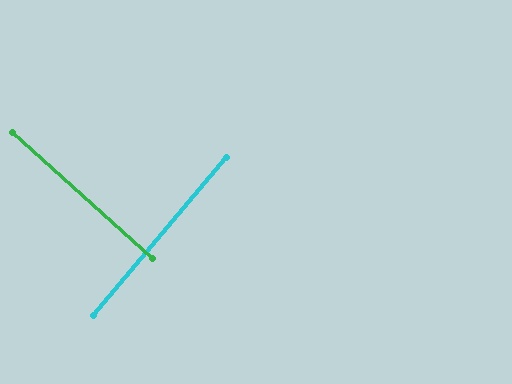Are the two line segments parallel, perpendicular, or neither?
Perpendicular — they meet at approximately 88°.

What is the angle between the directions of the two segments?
Approximately 88 degrees.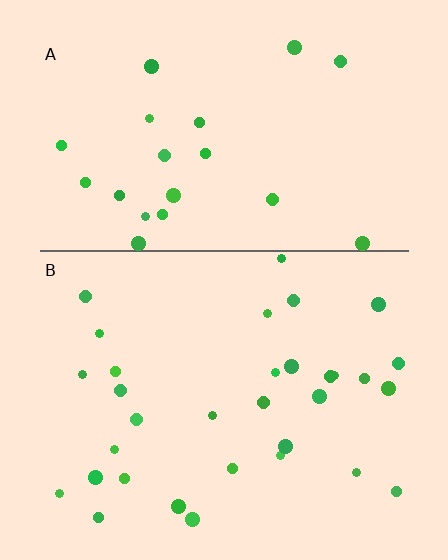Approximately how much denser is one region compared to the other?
Approximately 1.6× — region B over region A.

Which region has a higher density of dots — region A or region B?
B (the bottom).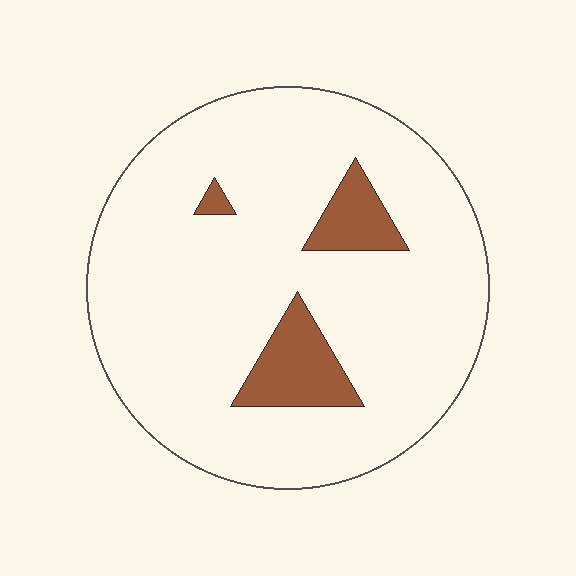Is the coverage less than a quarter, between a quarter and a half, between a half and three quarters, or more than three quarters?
Less than a quarter.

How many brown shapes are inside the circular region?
3.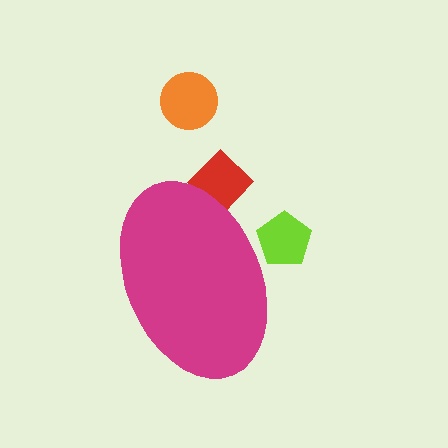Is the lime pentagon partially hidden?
Yes, the lime pentagon is partially hidden behind the magenta ellipse.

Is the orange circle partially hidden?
No, the orange circle is fully visible.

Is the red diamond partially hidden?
Yes, the red diamond is partially hidden behind the magenta ellipse.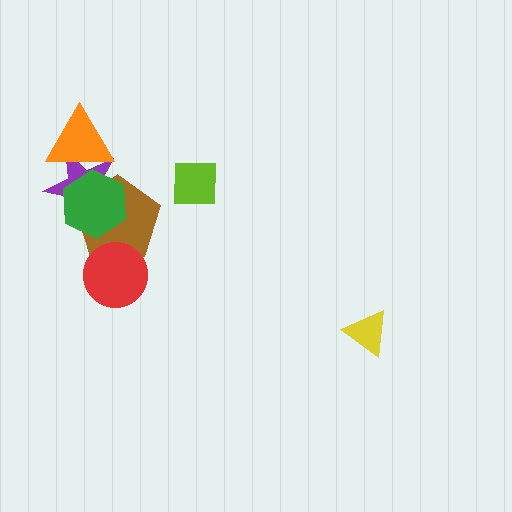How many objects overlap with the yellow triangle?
0 objects overlap with the yellow triangle.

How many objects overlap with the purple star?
3 objects overlap with the purple star.